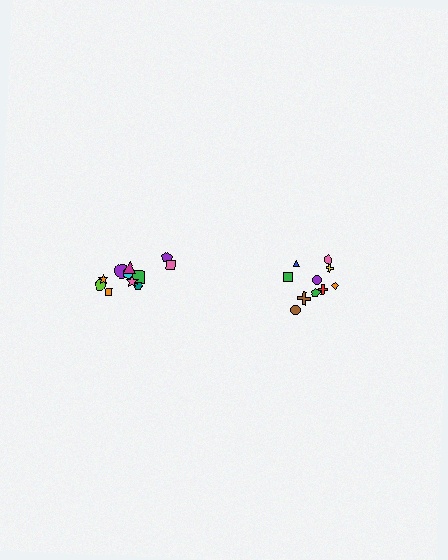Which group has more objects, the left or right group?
The left group.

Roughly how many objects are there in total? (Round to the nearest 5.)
Roughly 20 objects in total.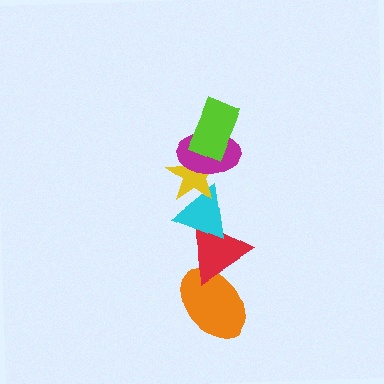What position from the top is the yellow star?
The yellow star is 3rd from the top.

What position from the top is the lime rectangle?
The lime rectangle is 1st from the top.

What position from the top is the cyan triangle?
The cyan triangle is 4th from the top.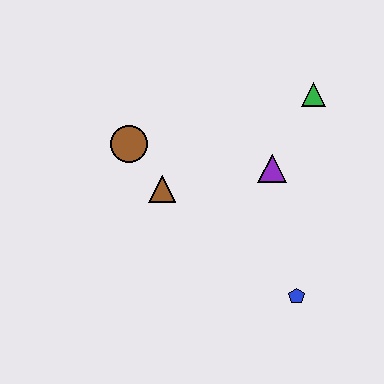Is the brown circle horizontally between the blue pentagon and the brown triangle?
No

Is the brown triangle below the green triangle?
Yes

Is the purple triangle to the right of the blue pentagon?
No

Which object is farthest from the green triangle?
The blue pentagon is farthest from the green triangle.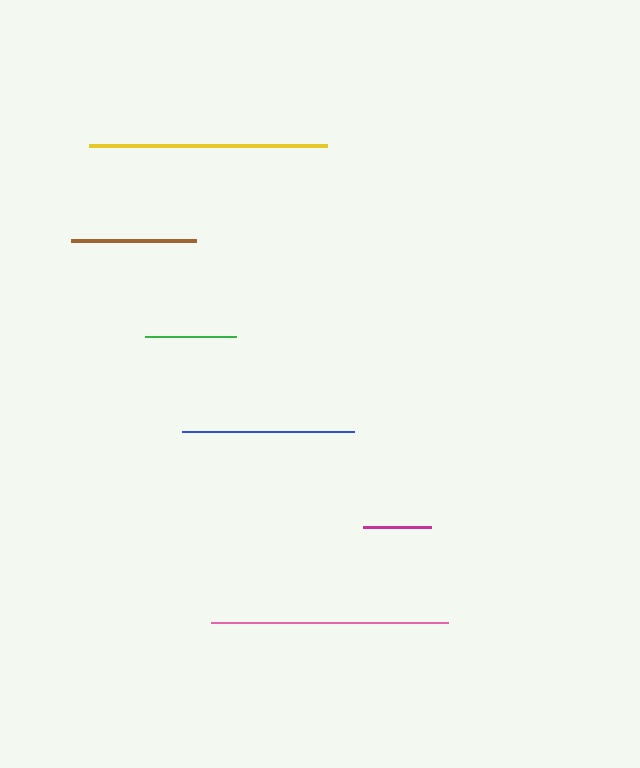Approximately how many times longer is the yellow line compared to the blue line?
The yellow line is approximately 1.4 times the length of the blue line.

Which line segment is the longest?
The yellow line is the longest at approximately 238 pixels.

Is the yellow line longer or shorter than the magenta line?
The yellow line is longer than the magenta line.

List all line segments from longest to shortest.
From longest to shortest: yellow, pink, blue, brown, green, magenta.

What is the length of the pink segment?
The pink segment is approximately 238 pixels long.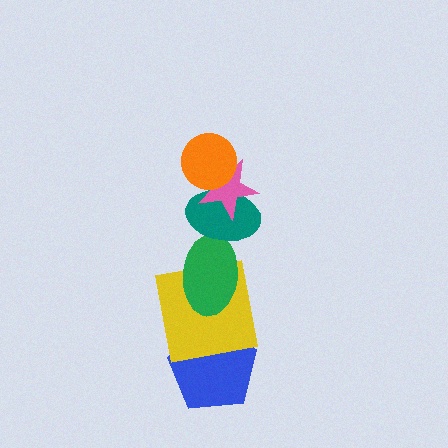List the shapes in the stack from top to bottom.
From top to bottom: the orange circle, the pink star, the teal ellipse, the green ellipse, the yellow square, the blue pentagon.